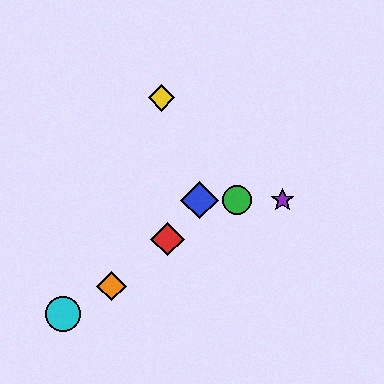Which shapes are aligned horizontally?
The blue diamond, the green circle, the purple star are aligned horizontally.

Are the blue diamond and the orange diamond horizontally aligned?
No, the blue diamond is at y≈200 and the orange diamond is at y≈286.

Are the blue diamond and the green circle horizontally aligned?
Yes, both are at y≈200.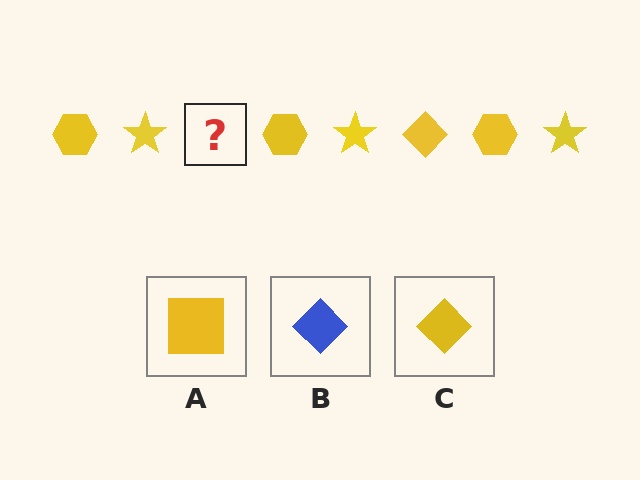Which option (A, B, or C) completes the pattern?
C.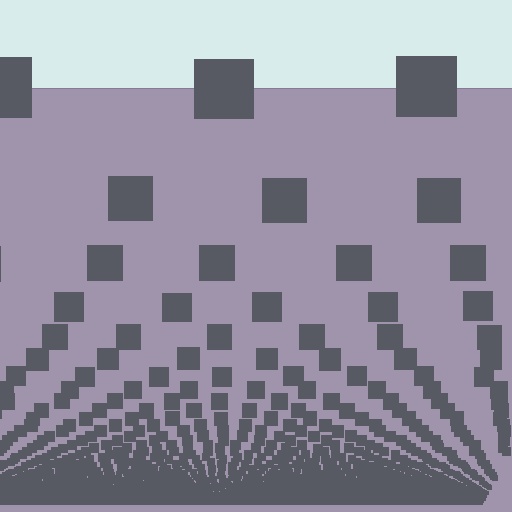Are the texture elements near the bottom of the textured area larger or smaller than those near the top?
Smaller. The gradient is inverted — elements near the bottom are smaller and denser.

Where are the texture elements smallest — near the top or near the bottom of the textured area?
Near the bottom.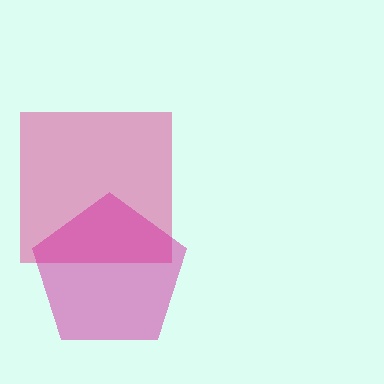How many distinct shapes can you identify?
There are 2 distinct shapes: a pink square, a magenta pentagon.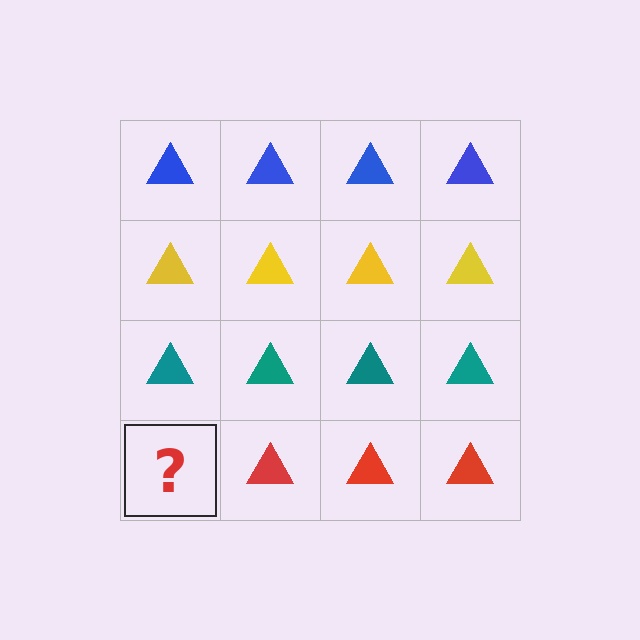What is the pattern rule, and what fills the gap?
The rule is that each row has a consistent color. The gap should be filled with a red triangle.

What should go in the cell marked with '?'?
The missing cell should contain a red triangle.